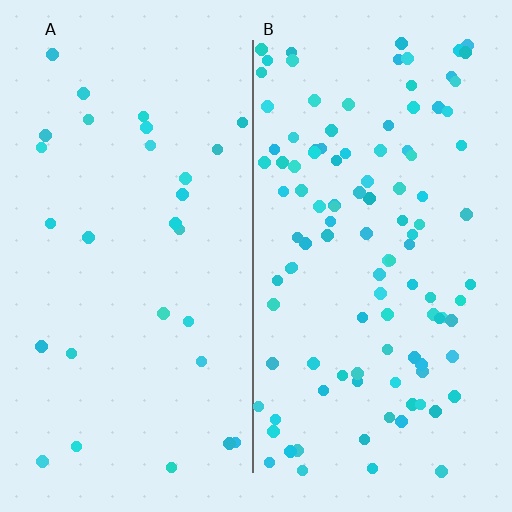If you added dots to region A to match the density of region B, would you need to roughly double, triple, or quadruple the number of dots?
Approximately quadruple.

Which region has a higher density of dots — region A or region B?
B (the right).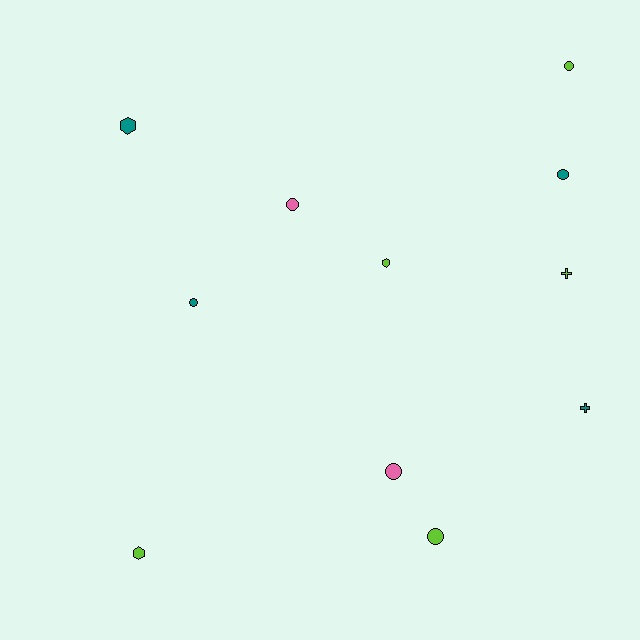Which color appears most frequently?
Lime, with 5 objects.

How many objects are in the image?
There are 11 objects.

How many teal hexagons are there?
There is 1 teal hexagon.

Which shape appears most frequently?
Circle, with 6 objects.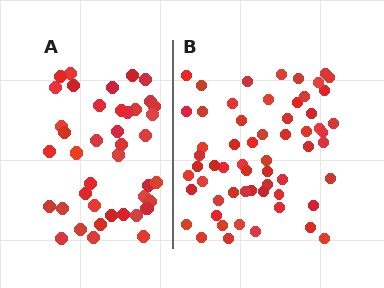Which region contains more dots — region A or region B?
Region B (the right region) has more dots.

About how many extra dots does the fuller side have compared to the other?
Region B has approximately 20 more dots than region A.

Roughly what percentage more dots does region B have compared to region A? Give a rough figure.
About 45% more.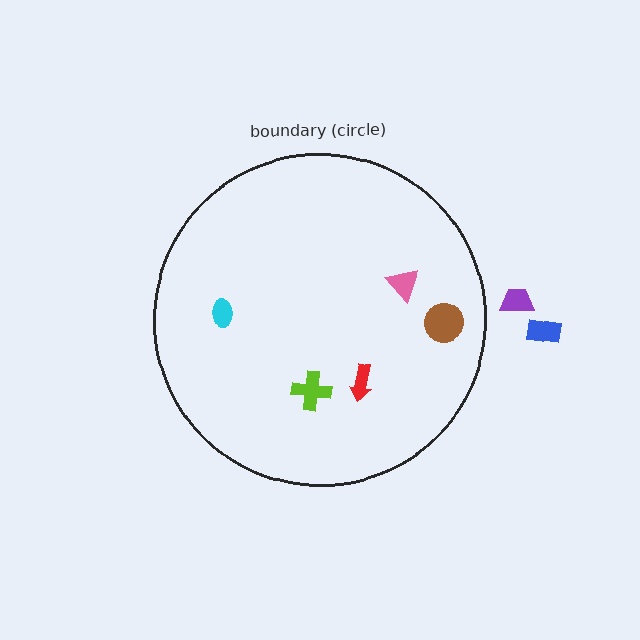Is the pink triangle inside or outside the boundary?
Inside.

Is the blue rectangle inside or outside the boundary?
Outside.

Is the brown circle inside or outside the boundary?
Inside.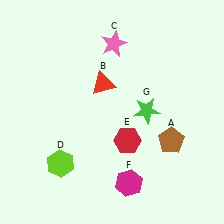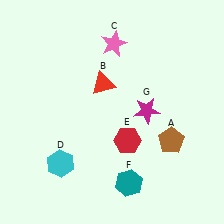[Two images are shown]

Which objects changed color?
D changed from lime to cyan. F changed from magenta to teal. G changed from green to magenta.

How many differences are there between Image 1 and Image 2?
There are 3 differences between the two images.